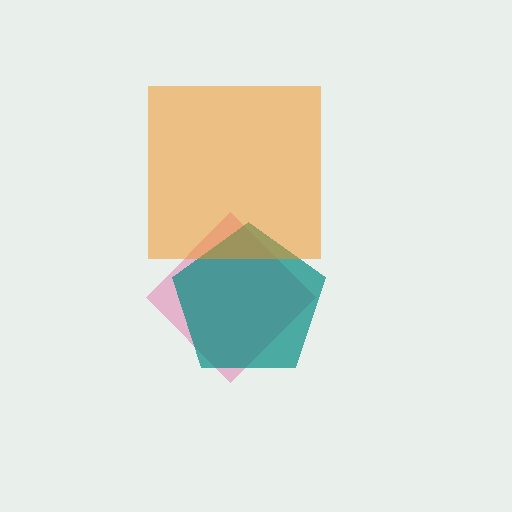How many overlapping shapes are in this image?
There are 3 overlapping shapes in the image.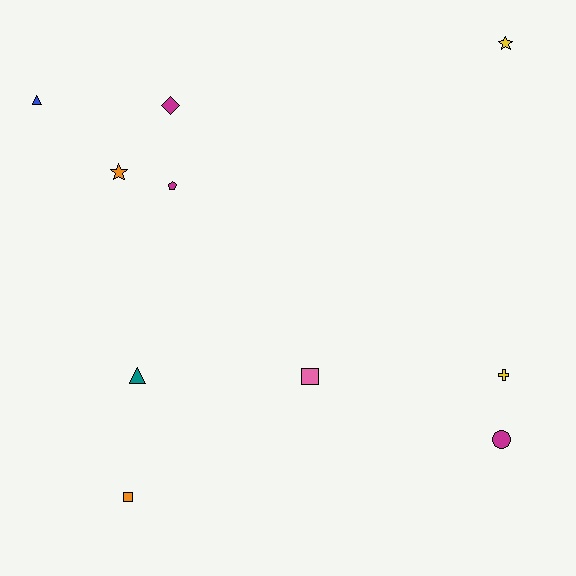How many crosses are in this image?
There is 1 cross.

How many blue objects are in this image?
There is 1 blue object.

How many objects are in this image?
There are 10 objects.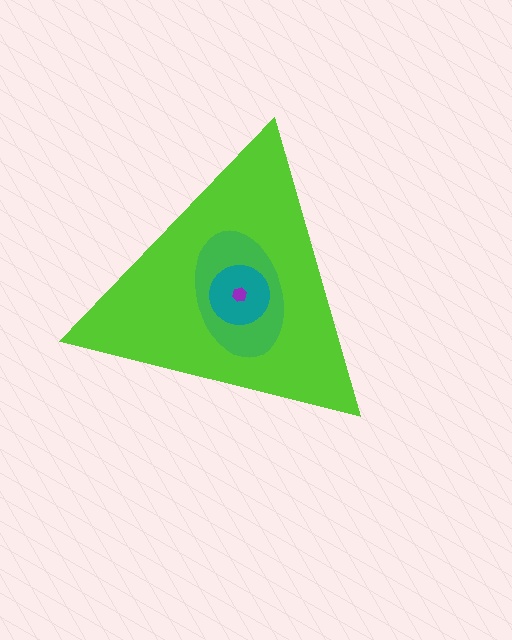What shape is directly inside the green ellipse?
The teal circle.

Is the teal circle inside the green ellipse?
Yes.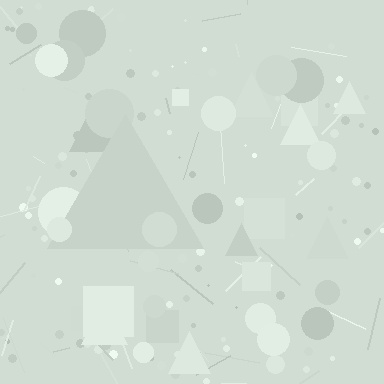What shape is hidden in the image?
A triangle is hidden in the image.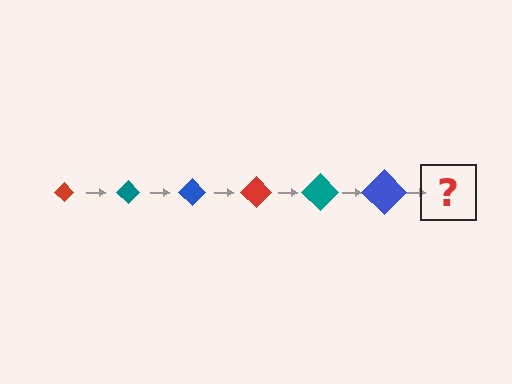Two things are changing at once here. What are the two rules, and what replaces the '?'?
The two rules are that the diamond grows larger each step and the color cycles through red, teal, and blue. The '?' should be a red diamond, larger than the previous one.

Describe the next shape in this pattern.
It should be a red diamond, larger than the previous one.